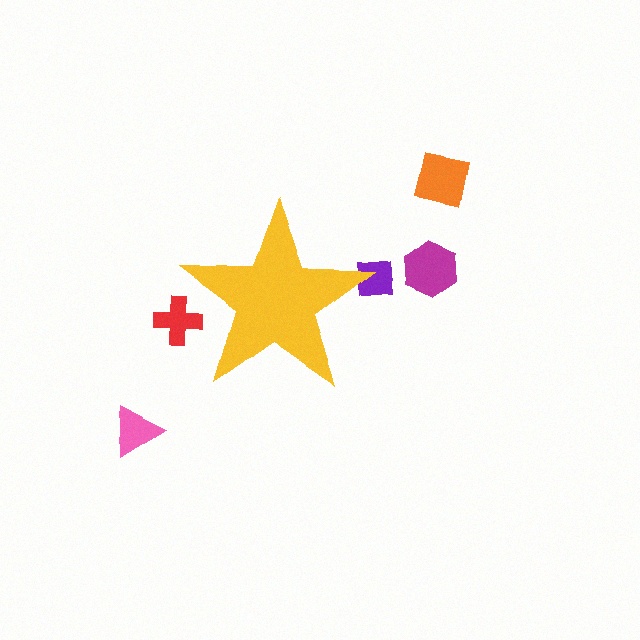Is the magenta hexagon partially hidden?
No, the magenta hexagon is fully visible.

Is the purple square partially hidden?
Yes, the purple square is partially hidden behind the yellow star.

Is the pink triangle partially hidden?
No, the pink triangle is fully visible.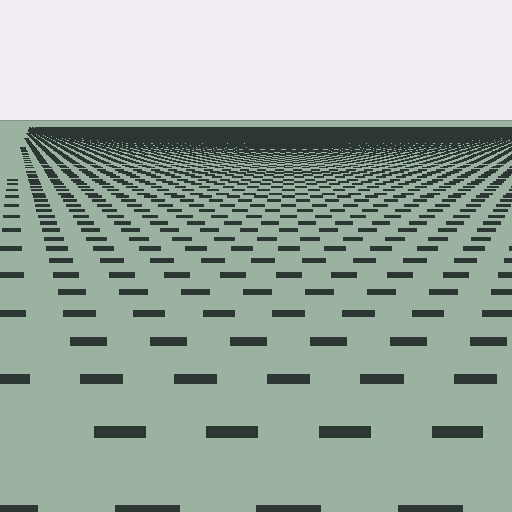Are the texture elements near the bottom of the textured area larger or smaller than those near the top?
Larger. Near the bottom, elements are closer to the viewer and appear at a bigger on-screen size.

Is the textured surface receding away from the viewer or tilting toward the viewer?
The surface is receding away from the viewer. Texture elements get smaller and denser toward the top.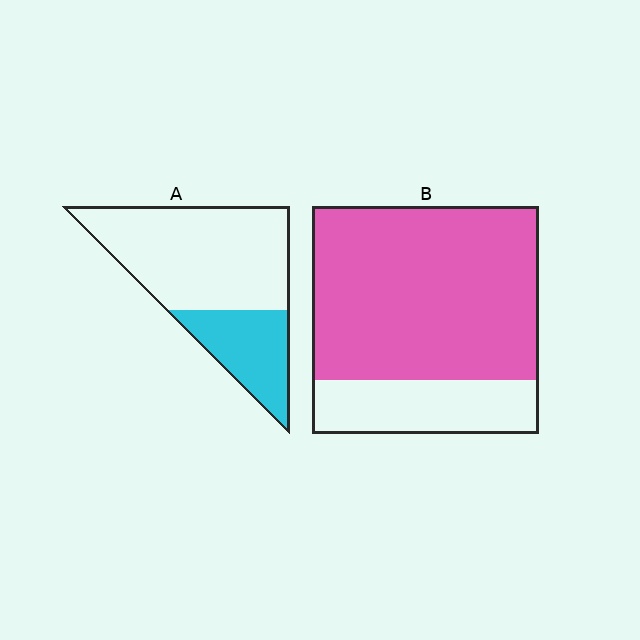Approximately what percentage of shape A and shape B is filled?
A is approximately 30% and B is approximately 75%.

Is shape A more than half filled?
No.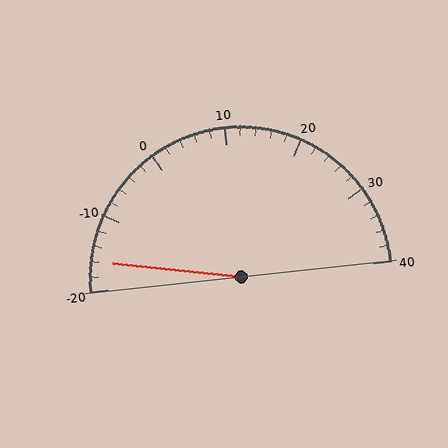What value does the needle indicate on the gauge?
The needle indicates approximately -16.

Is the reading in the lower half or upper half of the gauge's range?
The reading is in the lower half of the range (-20 to 40).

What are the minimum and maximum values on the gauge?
The gauge ranges from -20 to 40.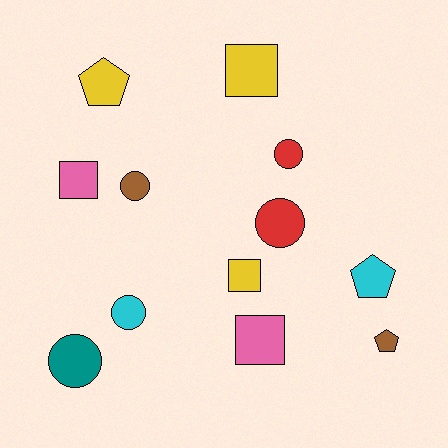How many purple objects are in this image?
There are no purple objects.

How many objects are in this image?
There are 12 objects.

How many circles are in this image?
There are 5 circles.